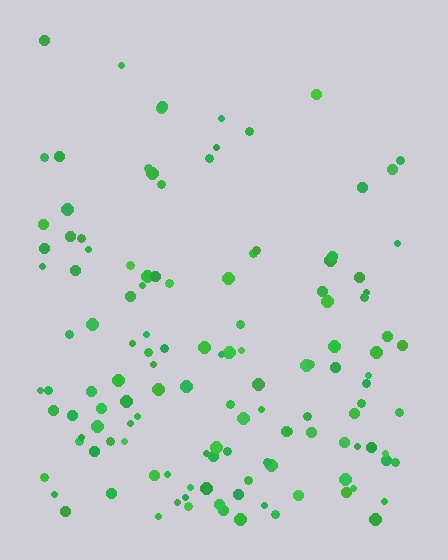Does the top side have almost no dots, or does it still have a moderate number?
Still a moderate number, just noticeably fewer than the bottom.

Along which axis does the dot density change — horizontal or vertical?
Vertical.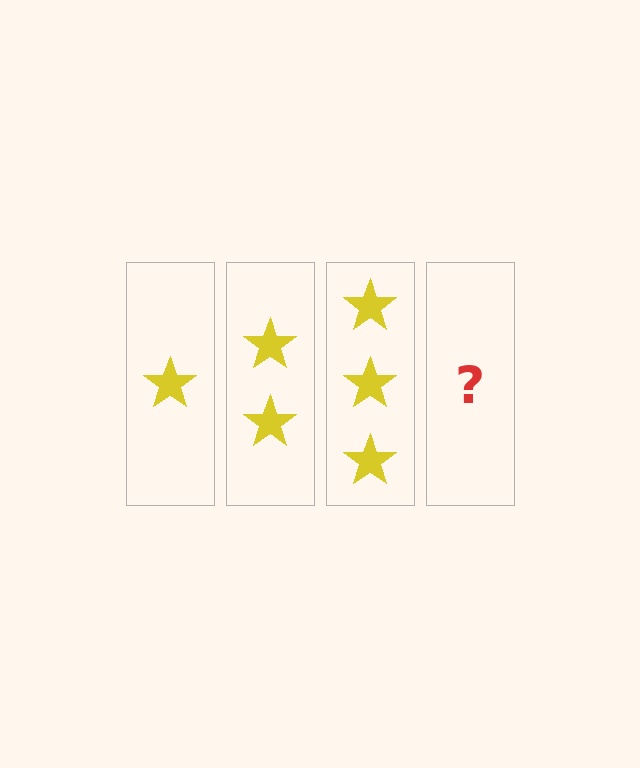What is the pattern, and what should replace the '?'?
The pattern is that each step adds one more star. The '?' should be 4 stars.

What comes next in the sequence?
The next element should be 4 stars.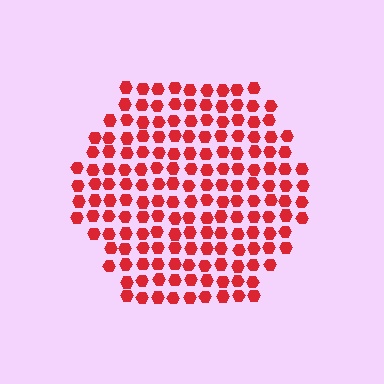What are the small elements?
The small elements are hexagons.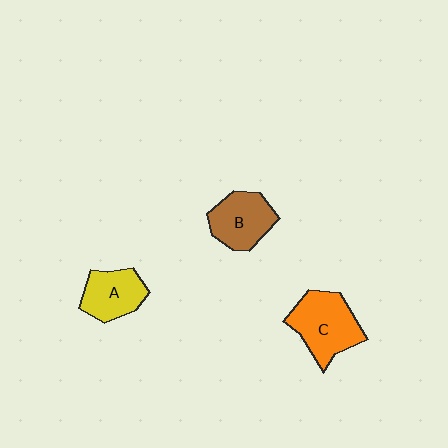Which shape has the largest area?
Shape C (orange).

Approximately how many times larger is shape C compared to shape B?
Approximately 1.2 times.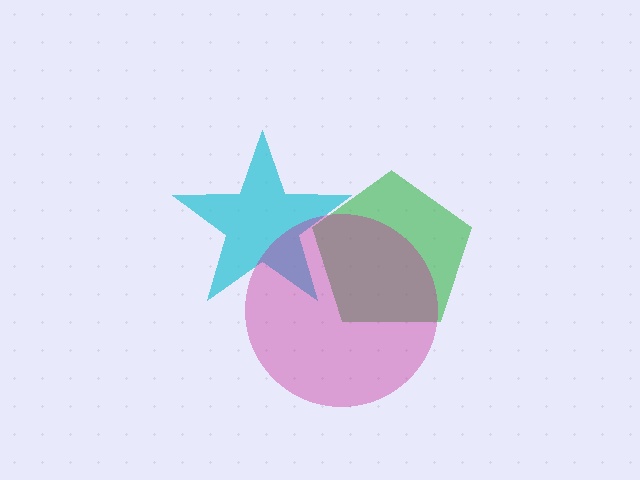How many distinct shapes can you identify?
There are 3 distinct shapes: a cyan star, a green pentagon, a magenta circle.